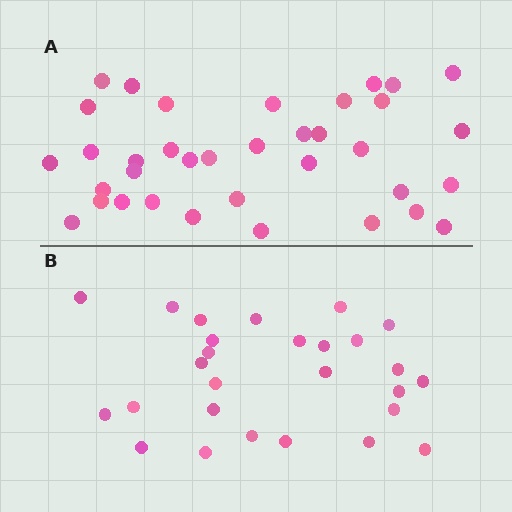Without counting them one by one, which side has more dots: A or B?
Region A (the top region) has more dots.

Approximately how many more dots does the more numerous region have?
Region A has roughly 8 or so more dots than region B.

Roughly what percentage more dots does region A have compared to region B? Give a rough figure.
About 35% more.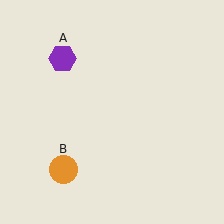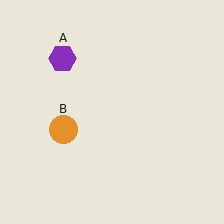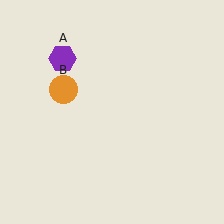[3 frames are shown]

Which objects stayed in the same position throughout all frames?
Purple hexagon (object A) remained stationary.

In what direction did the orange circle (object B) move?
The orange circle (object B) moved up.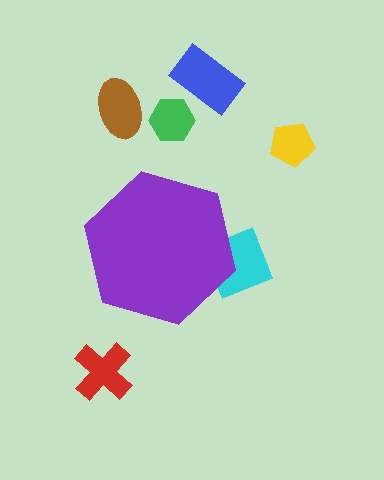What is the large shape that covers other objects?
A purple hexagon.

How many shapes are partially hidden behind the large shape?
1 shape is partially hidden.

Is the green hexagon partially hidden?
No, the green hexagon is fully visible.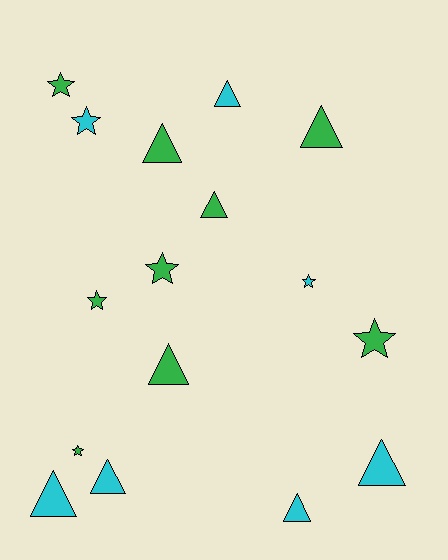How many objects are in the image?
There are 16 objects.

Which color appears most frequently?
Green, with 9 objects.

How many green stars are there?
There are 5 green stars.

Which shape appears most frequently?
Triangle, with 9 objects.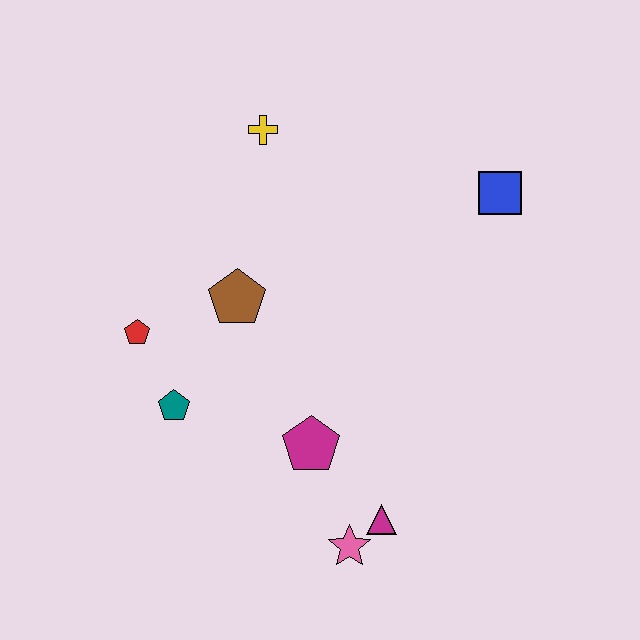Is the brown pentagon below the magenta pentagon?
No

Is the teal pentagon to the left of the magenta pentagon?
Yes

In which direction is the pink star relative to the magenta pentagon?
The pink star is below the magenta pentagon.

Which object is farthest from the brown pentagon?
The blue square is farthest from the brown pentagon.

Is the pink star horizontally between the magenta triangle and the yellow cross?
Yes